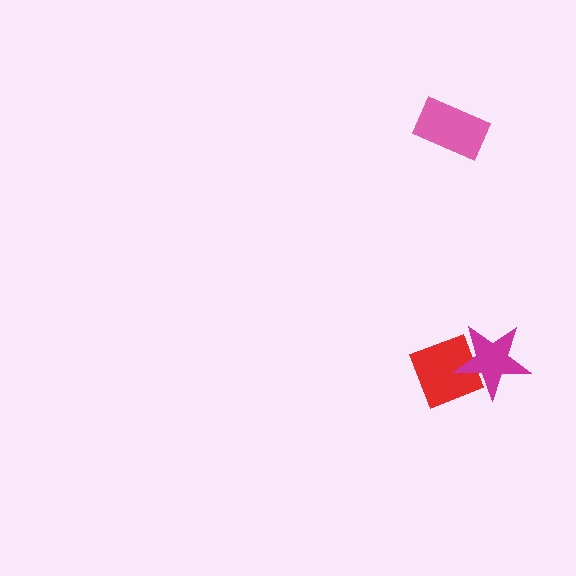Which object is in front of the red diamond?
The magenta star is in front of the red diamond.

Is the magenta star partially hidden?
No, no other shape covers it.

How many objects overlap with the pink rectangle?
0 objects overlap with the pink rectangle.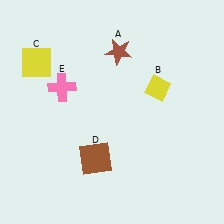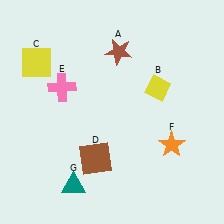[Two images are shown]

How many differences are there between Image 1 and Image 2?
There are 2 differences between the two images.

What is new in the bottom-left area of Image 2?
A teal triangle (G) was added in the bottom-left area of Image 2.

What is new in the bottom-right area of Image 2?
An orange star (F) was added in the bottom-right area of Image 2.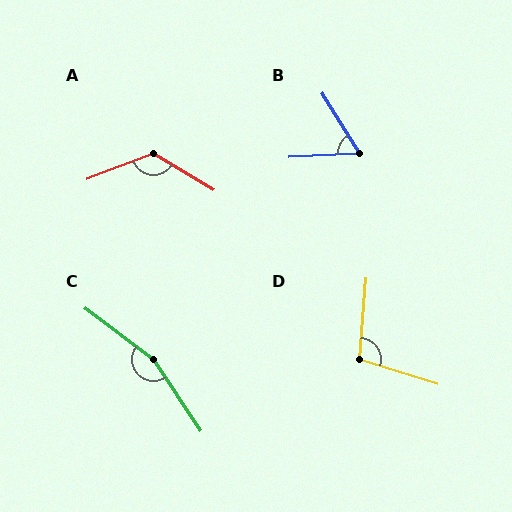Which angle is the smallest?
B, at approximately 61 degrees.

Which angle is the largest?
C, at approximately 161 degrees.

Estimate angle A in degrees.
Approximately 128 degrees.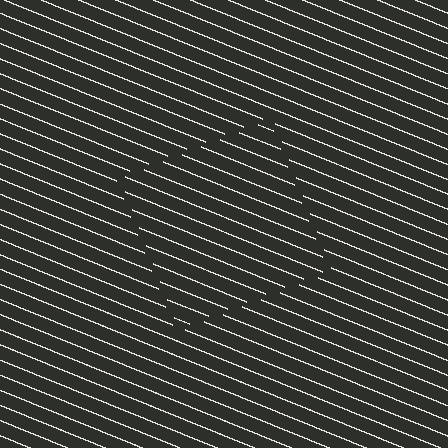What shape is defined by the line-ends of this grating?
An illusory square. The interior of the shape contains the same grating, shifted by half a period — the contour is defined by the phase discontinuity where line-ends from the inner and outer gratings abut.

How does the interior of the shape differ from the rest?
The interior of the shape contains the same grating, shifted by half a period — the contour is defined by the phase discontinuity where line-ends from the inner and outer gratings abut.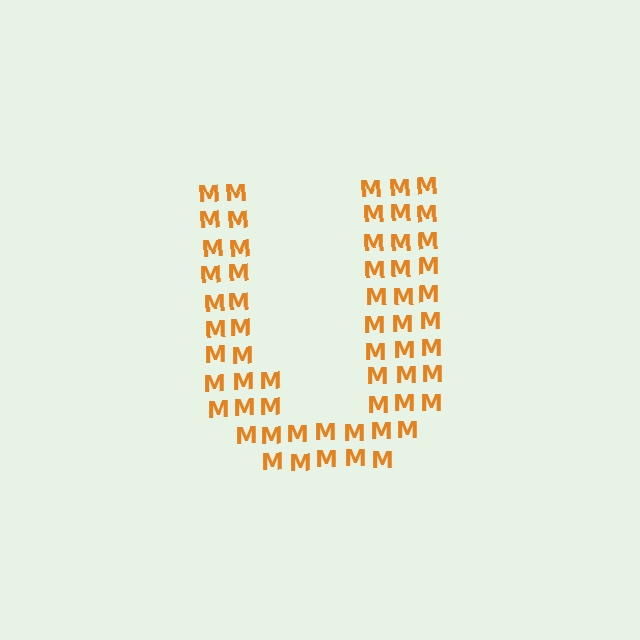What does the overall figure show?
The overall figure shows the letter U.